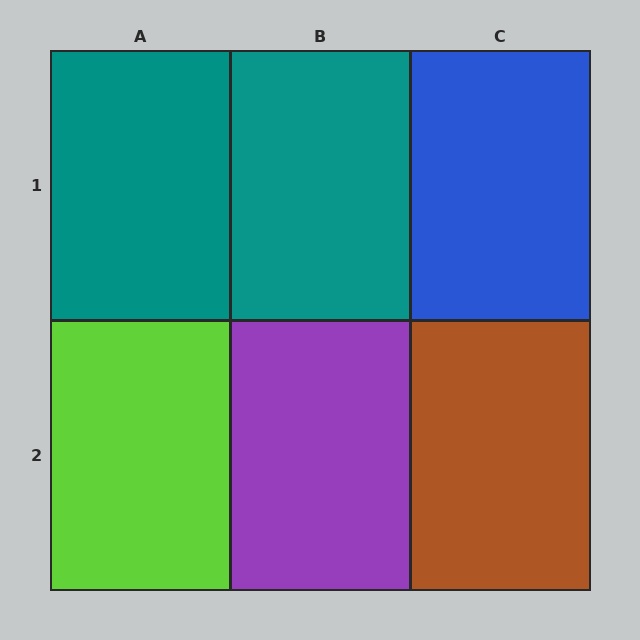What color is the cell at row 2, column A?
Lime.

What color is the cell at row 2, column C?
Brown.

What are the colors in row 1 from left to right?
Teal, teal, blue.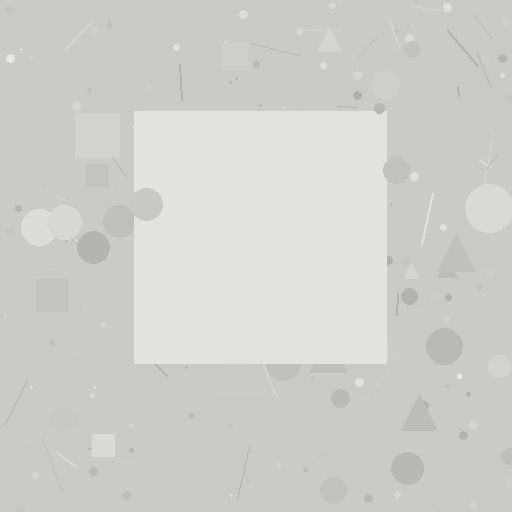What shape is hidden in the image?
A square is hidden in the image.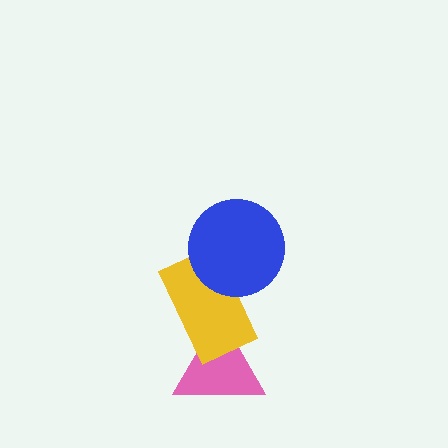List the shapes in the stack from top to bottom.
From top to bottom: the blue circle, the yellow rectangle, the pink triangle.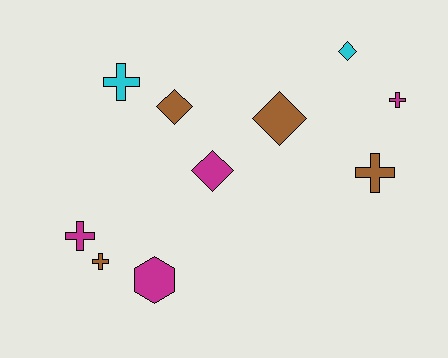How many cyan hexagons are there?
There are no cyan hexagons.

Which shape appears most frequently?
Cross, with 5 objects.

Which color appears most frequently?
Magenta, with 4 objects.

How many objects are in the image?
There are 10 objects.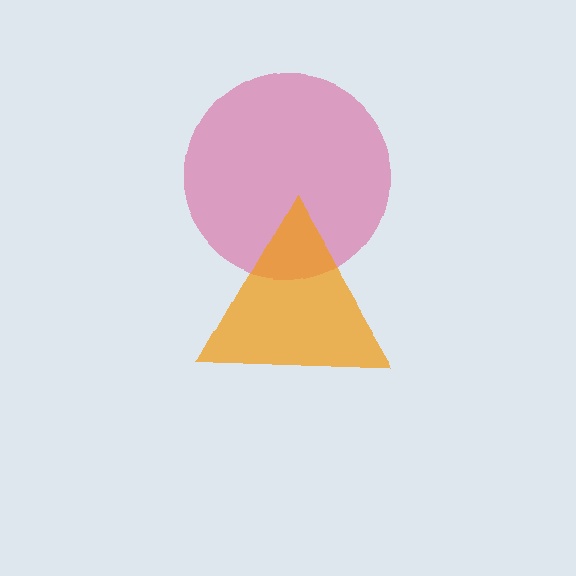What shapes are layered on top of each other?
The layered shapes are: a magenta circle, an orange triangle.